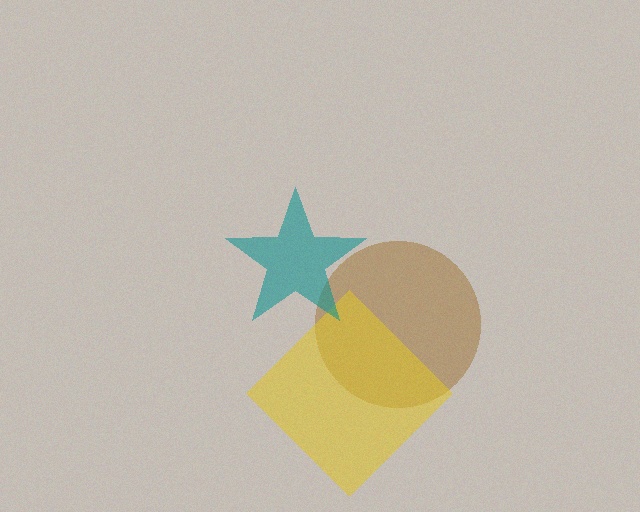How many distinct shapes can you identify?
There are 3 distinct shapes: a brown circle, a yellow diamond, a teal star.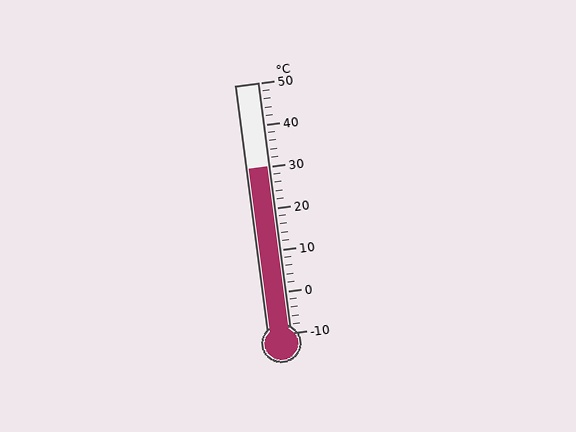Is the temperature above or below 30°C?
The temperature is at 30°C.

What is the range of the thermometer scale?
The thermometer scale ranges from -10°C to 50°C.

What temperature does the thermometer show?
The thermometer shows approximately 30°C.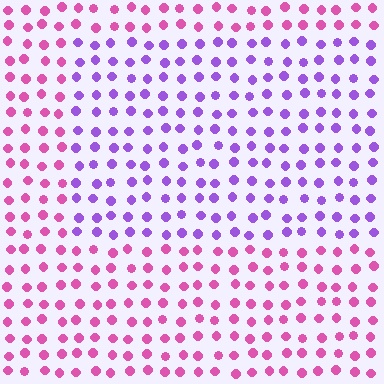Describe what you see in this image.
The image is filled with small pink elements in a uniform arrangement. A rectangle-shaped region is visible where the elements are tinted to a slightly different hue, forming a subtle color boundary.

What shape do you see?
I see a rectangle.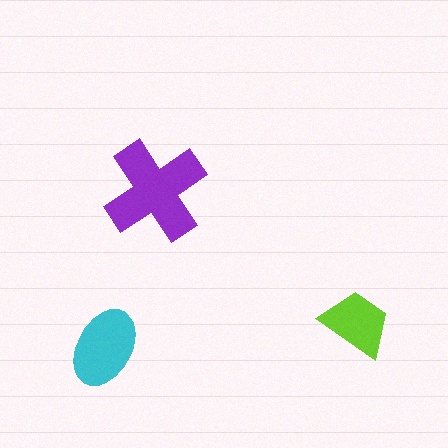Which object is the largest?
The purple cross.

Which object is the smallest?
The lime trapezoid.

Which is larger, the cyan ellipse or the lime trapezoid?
The cyan ellipse.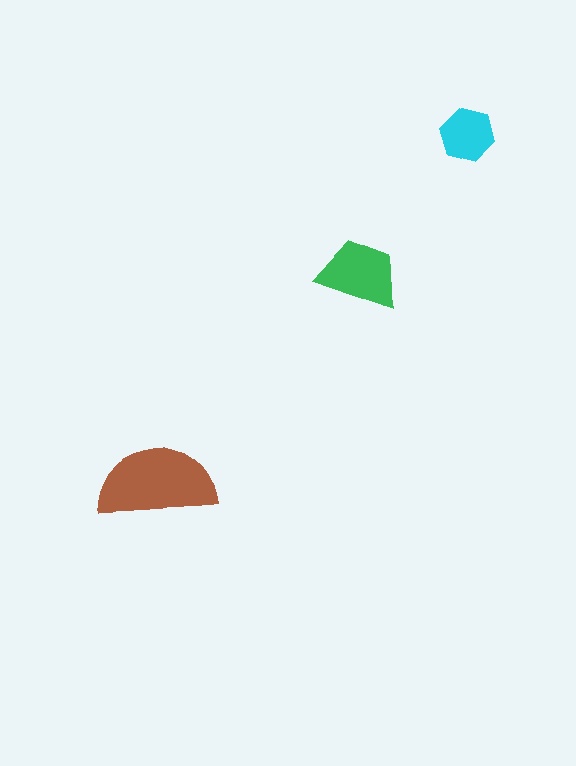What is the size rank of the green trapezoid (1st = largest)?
2nd.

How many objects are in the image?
There are 3 objects in the image.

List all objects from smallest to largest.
The cyan hexagon, the green trapezoid, the brown semicircle.